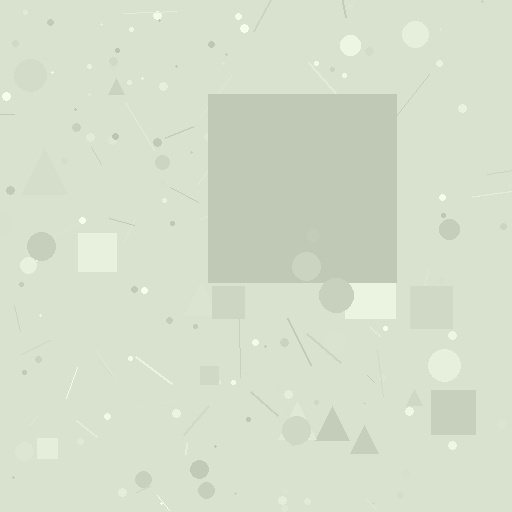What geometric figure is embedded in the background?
A square is embedded in the background.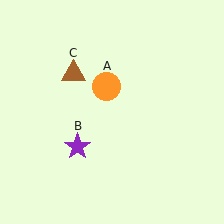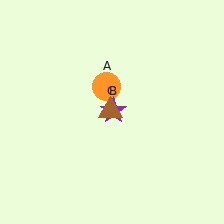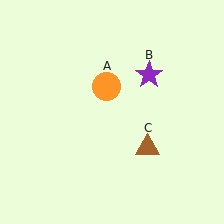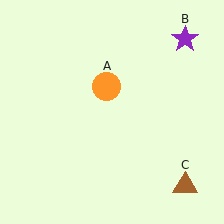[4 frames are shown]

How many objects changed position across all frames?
2 objects changed position: purple star (object B), brown triangle (object C).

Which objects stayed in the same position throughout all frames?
Orange circle (object A) remained stationary.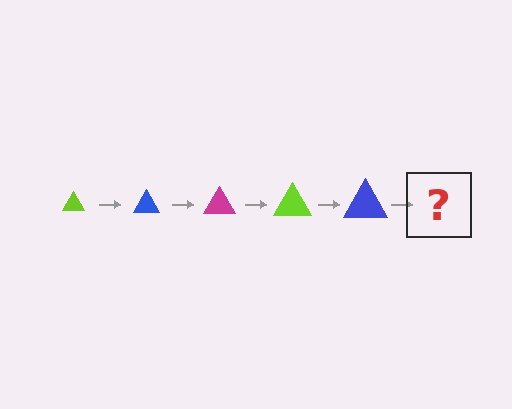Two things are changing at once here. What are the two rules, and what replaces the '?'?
The two rules are that the triangle grows larger each step and the color cycles through lime, blue, and magenta. The '?' should be a magenta triangle, larger than the previous one.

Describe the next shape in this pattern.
It should be a magenta triangle, larger than the previous one.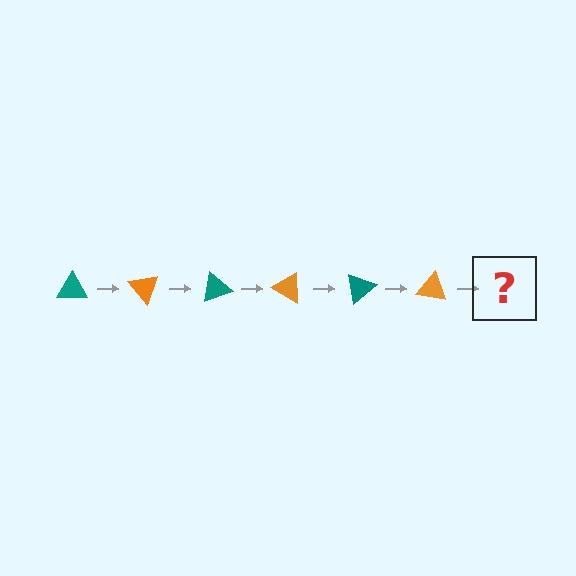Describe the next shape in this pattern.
It should be a teal triangle, rotated 300 degrees from the start.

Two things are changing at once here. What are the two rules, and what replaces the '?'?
The two rules are that it rotates 50 degrees each step and the color cycles through teal and orange. The '?' should be a teal triangle, rotated 300 degrees from the start.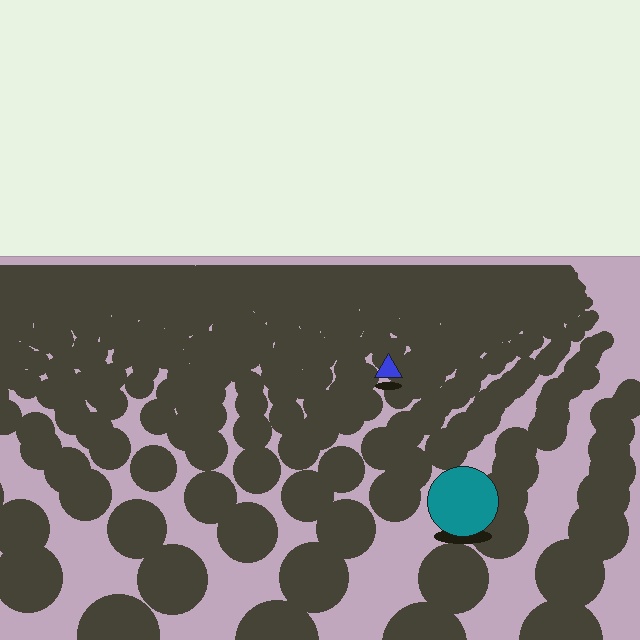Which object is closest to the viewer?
The teal circle is closest. The texture marks near it are larger and more spread out.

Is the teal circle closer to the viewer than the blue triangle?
Yes. The teal circle is closer — you can tell from the texture gradient: the ground texture is coarser near it.